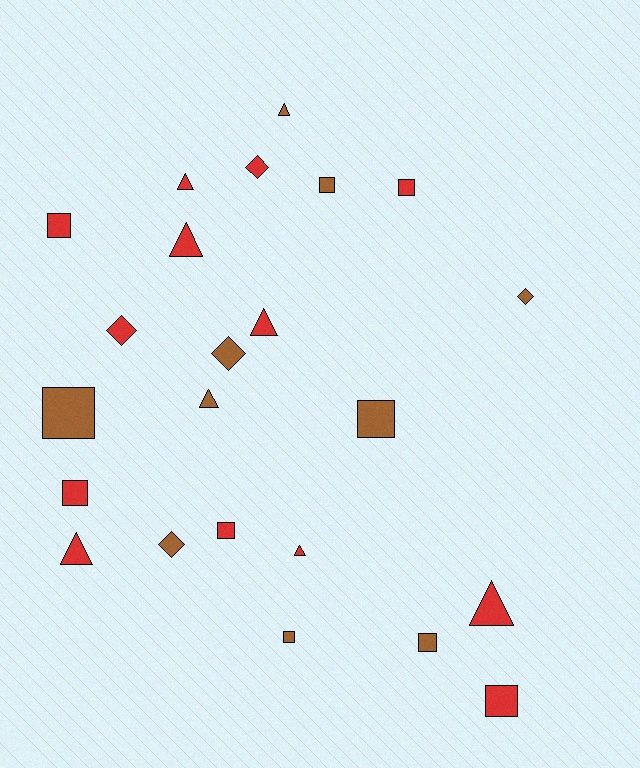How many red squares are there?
There are 5 red squares.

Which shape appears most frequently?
Square, with 10 objects.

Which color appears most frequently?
Red, with 13 objects.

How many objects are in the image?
There are 23 objects.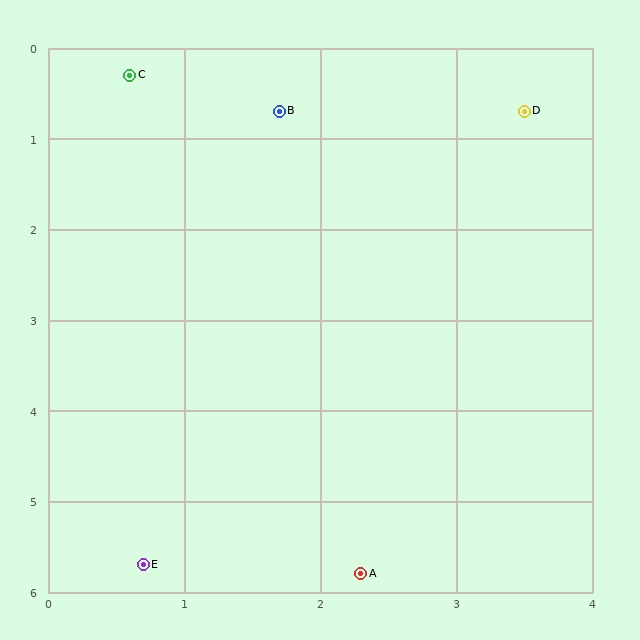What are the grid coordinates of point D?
Point D is at approximately (3.5, 0.7).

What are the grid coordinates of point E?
Point E is at approximately (0.7, 5.7).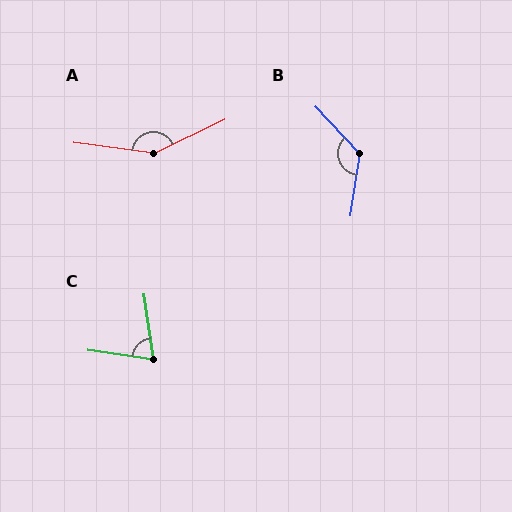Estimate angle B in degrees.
Approximately 128 degrees.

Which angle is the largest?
A, at approximately 147 degrees.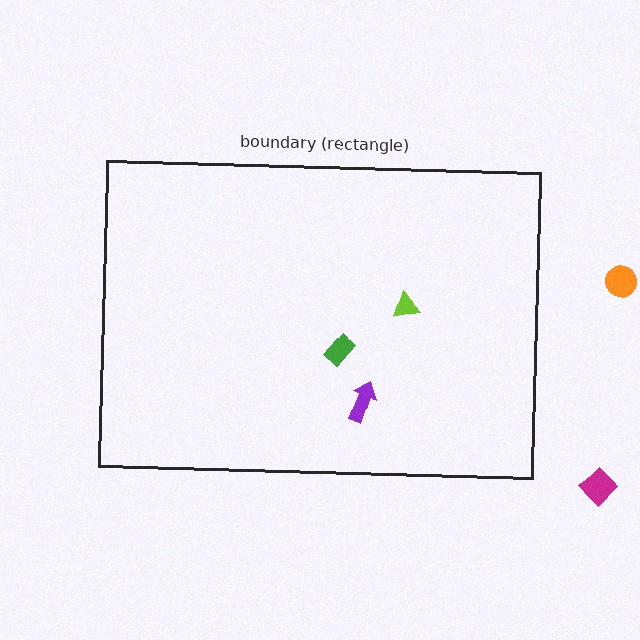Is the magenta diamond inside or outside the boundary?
Outside.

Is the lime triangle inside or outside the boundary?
Inside.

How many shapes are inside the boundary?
3 inside, 2 outside.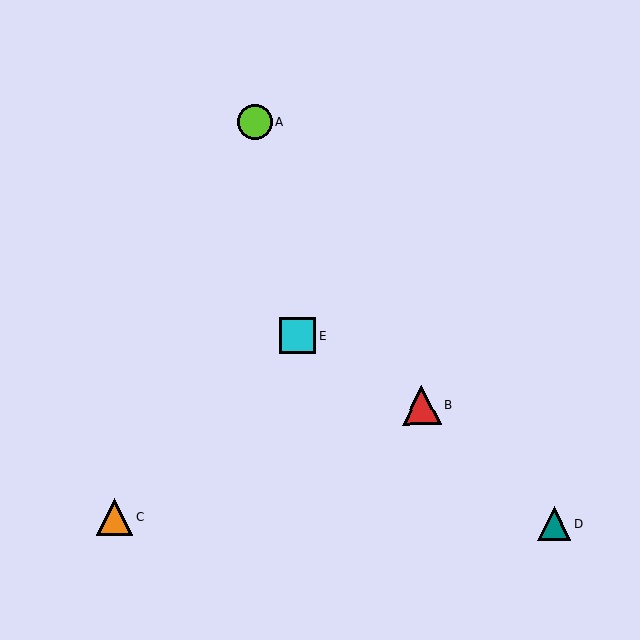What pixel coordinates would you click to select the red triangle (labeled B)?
Click at (422, 406) to select the red triangle B.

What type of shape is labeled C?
Shape C is an orange triangle.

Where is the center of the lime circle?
The center of the lime circle is at (255, 122).